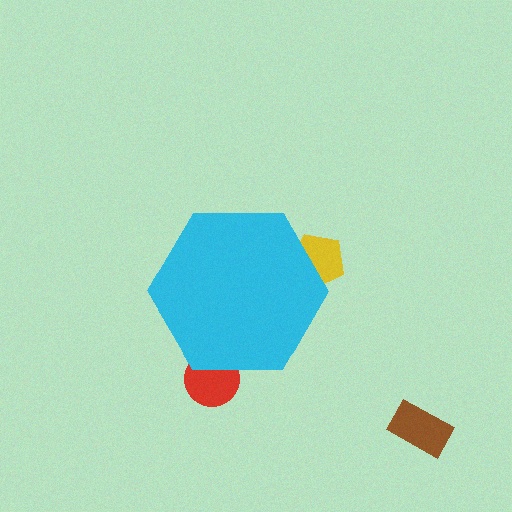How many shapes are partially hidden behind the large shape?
2 shapes are partially hidden.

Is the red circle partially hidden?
Yes, the red circle is partially hidden behind the cyan hexagon.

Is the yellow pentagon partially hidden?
Yes, the yellow pentagon is partially hidden behind the cyan hexagon.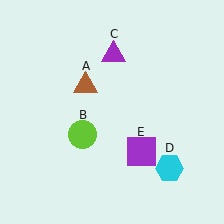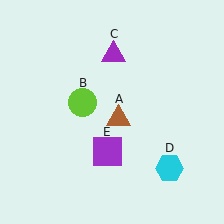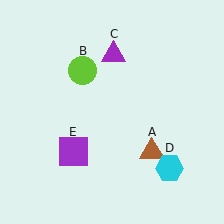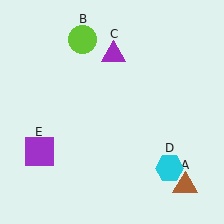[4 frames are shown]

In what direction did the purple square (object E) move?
The purple square (object E) moved left.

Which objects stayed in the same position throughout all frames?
Purple triangle (object C) and cyan hexagon (object D) remained stationary.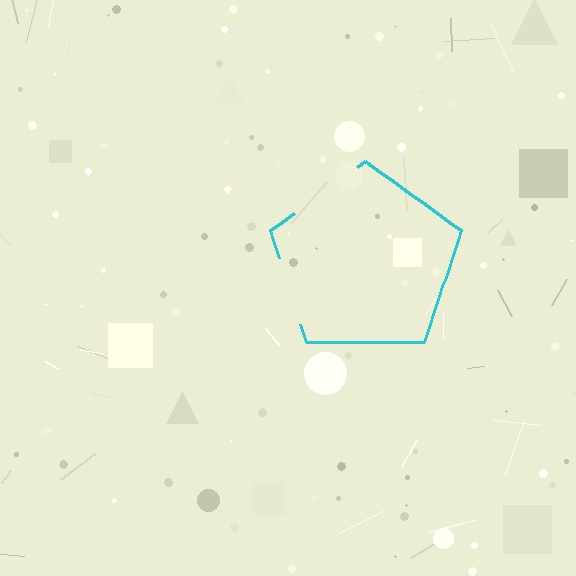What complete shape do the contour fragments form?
The contour fragments form a pentagon.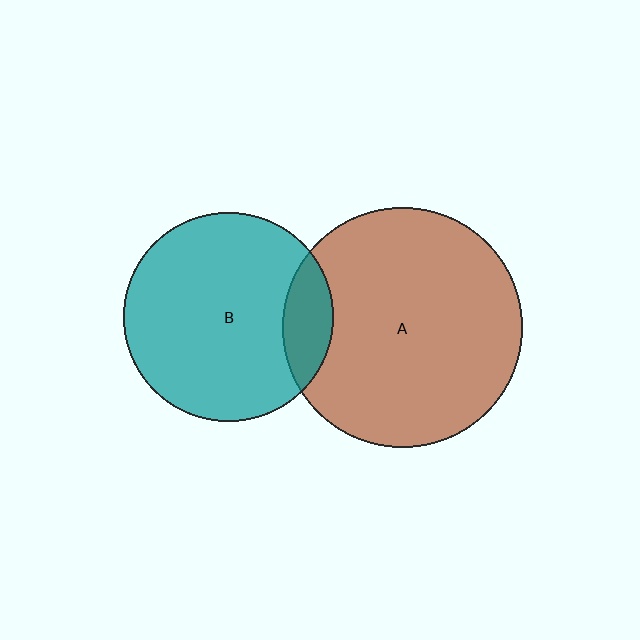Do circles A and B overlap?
Yes.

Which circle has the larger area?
Circle A (brown).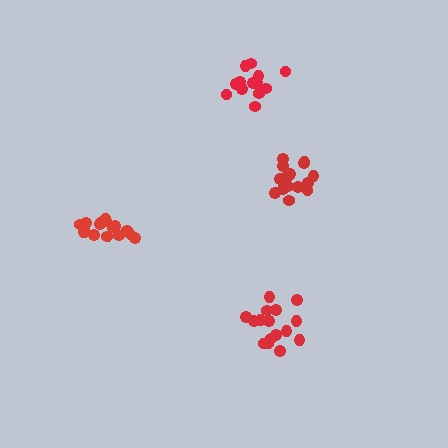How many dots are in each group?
Group 1: 17 dots, Group 2: 17 dots, Group 3: 13 dots, Group 4: 16 dots (63 total).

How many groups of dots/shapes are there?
There are 4 groups.